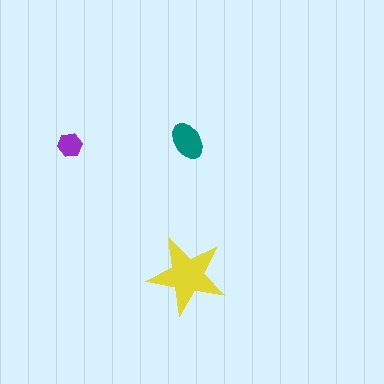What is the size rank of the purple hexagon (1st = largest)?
3rd.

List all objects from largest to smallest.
The yellow star, the teal ellipse, the purple hexagon.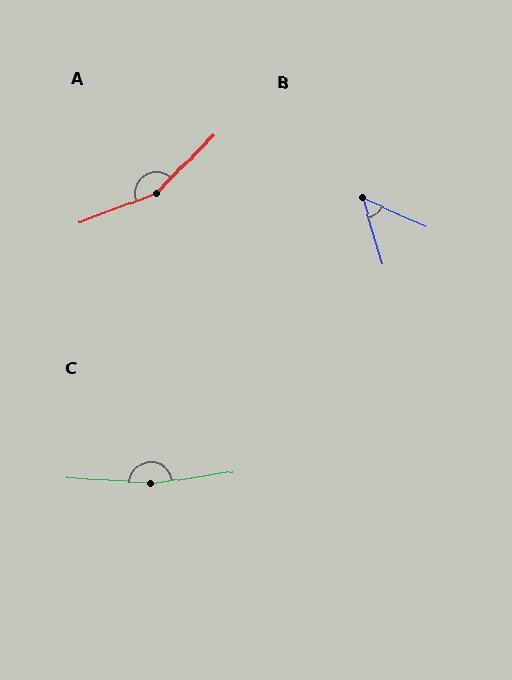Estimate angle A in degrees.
Approximately 156 degrees.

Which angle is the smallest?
B, at approximately 50 degrees.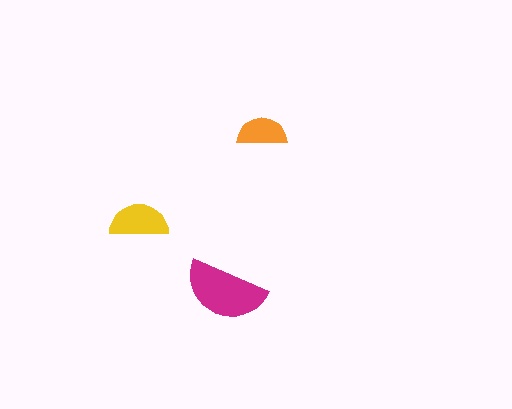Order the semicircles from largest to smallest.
the magenta one, the yellow one, the orange one.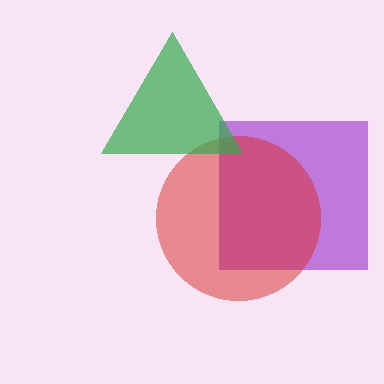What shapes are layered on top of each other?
The layered shapes are: a purple square, a red circle, a green triangle.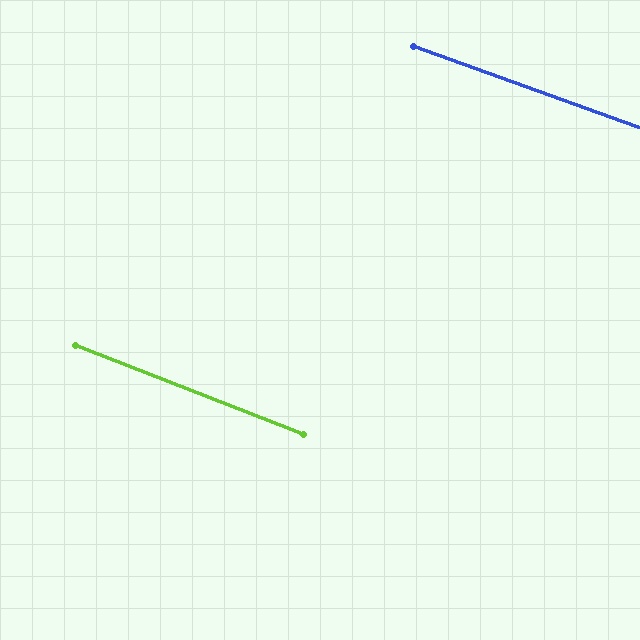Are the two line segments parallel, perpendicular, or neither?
Parallel — their directions differ by only 1.7°.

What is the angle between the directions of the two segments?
Approximately 2 degrees.